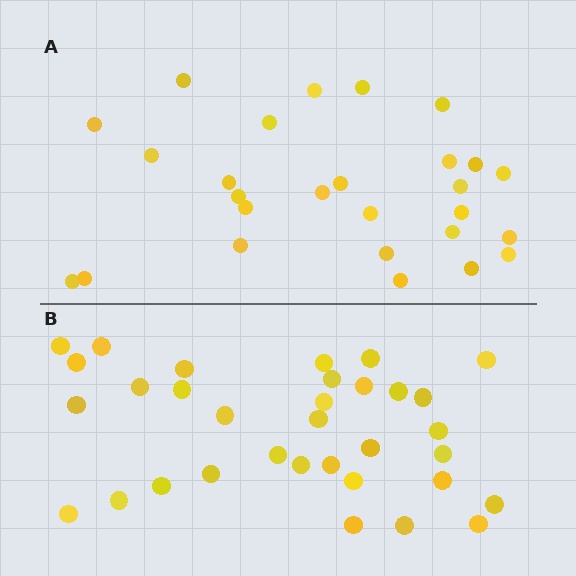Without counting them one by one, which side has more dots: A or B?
Region B (the bottom region) has more dots.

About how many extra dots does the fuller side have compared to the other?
Region B has about 6 more dots than region A.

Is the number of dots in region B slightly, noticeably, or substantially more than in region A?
Region B has only slightly more — the two regions are fairly close. The ratio is roughly 1.2 to 1.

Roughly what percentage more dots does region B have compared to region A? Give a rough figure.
About 20% more.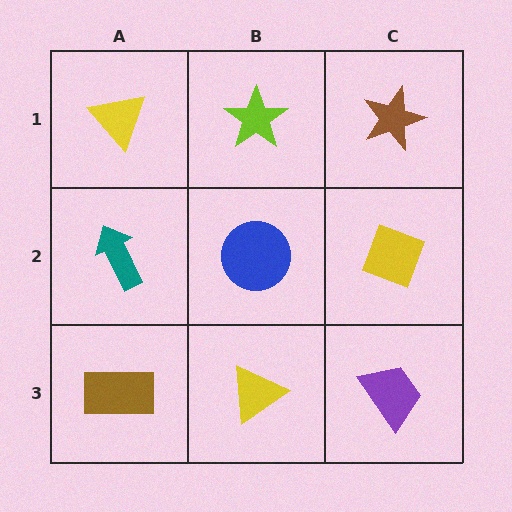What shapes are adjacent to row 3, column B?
A blue circle (row 2, column B), a brown rectangle (row 3, column A), a purple trapezoid (row 3, column C).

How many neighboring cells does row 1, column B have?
3.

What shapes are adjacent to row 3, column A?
A teal arrow (row 2, column A), a yellow triangle (row 3, column B).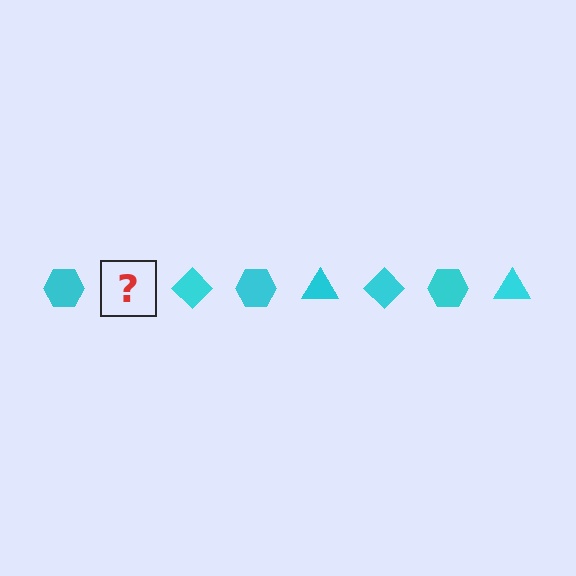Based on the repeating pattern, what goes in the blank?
The blank should be a cyan triangle.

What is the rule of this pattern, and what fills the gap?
The rule is that the pattern cycles through hexagon, triangle, diamond shapes in cyan. The gap should be filled with a cyan triangle.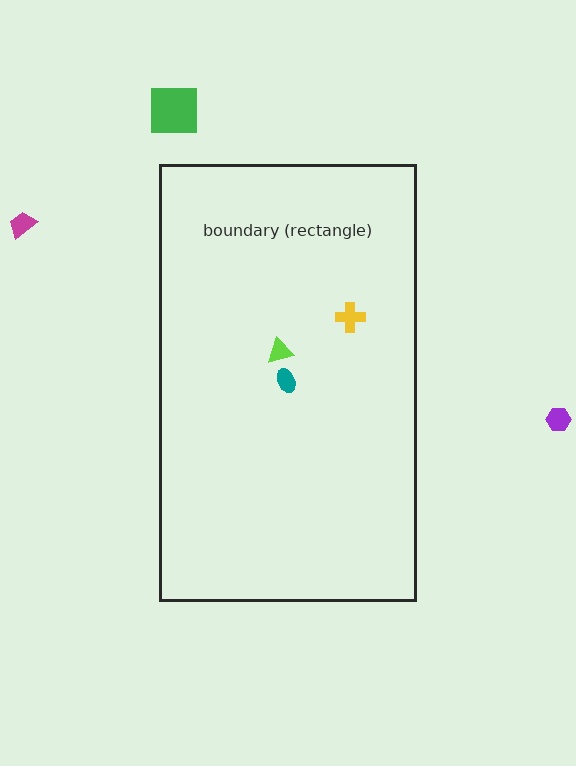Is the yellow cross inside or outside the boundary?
Inside.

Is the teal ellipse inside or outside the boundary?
Inside.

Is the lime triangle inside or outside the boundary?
Inside.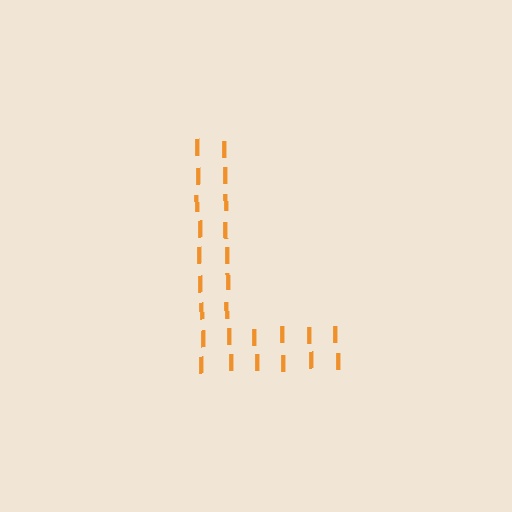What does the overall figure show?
The overall figure shows the letter L.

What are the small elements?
The small elements are letter I's.